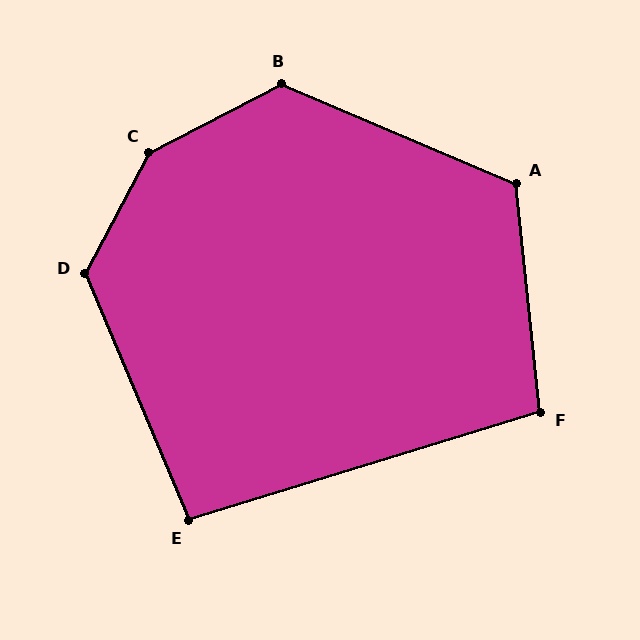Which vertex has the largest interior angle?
C, at approximately 145 degrees.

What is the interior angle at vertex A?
Approximately 119 degrees (obtuse).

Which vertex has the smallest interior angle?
E, at approximately 96 degrees.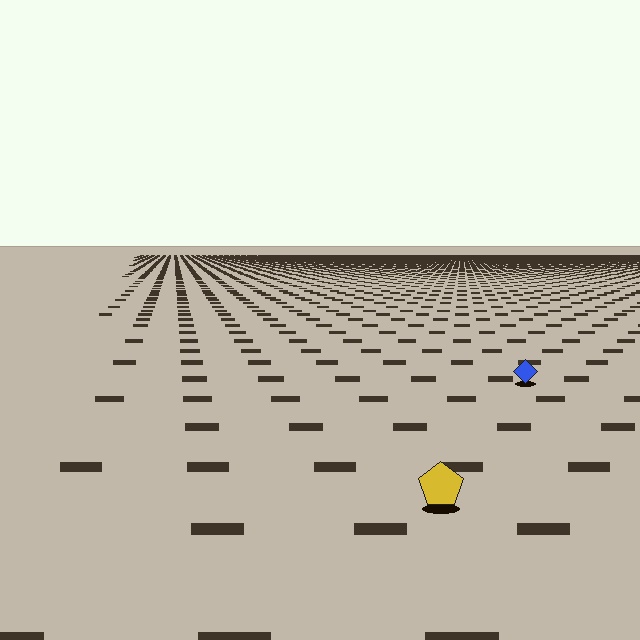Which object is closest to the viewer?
The yellow pentagon is closest. The texture marks near it are larger and more spread out.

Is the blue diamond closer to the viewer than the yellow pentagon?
No. The yellow pentagon is closer — you can tell from the texture gradient: the ground texture is coarser near it.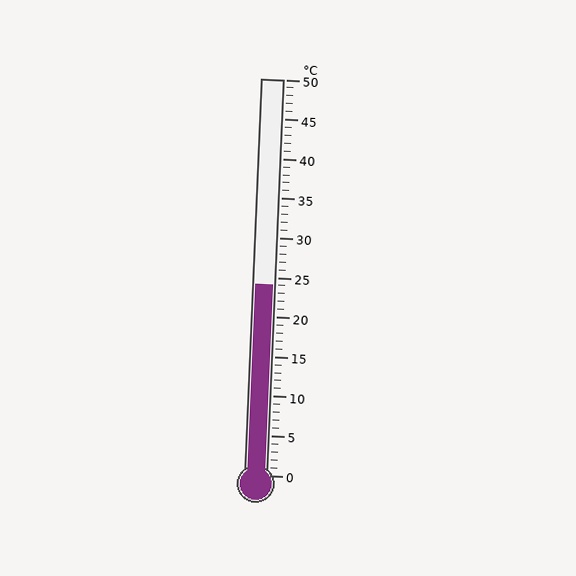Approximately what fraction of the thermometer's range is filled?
The thermometer is filled to approximately 50% of its range.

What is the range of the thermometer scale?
The thermometer scale ranges from 0°C to 50°C.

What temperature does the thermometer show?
The thermometer shows approximately 24°C.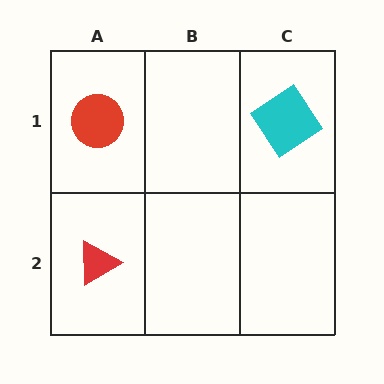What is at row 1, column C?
A cyan diamond.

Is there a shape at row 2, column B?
No, that cell is empty.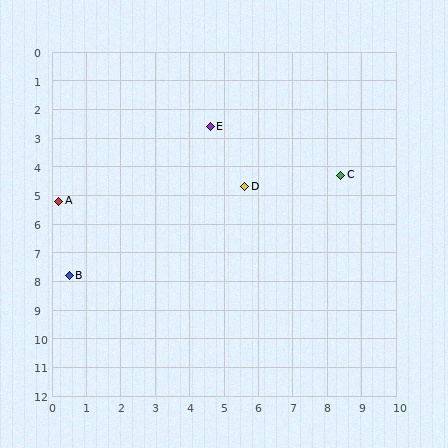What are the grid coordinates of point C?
Point C is at approximately (8.4, 4.3).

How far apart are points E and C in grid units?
Points E and C are about 4.2 grid units apart.